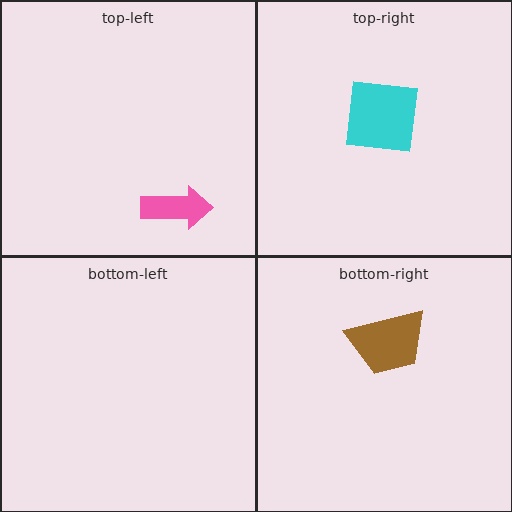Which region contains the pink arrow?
The top-left region.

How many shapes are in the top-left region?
1.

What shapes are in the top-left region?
The pink arrow.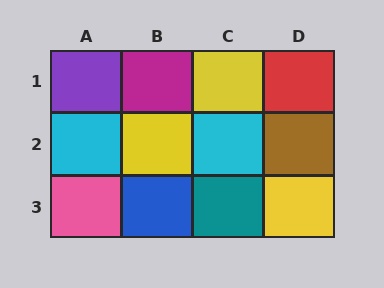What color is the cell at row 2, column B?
Yellow.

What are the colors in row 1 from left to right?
Purple, magenta, yellow, red.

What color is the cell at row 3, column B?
Blue.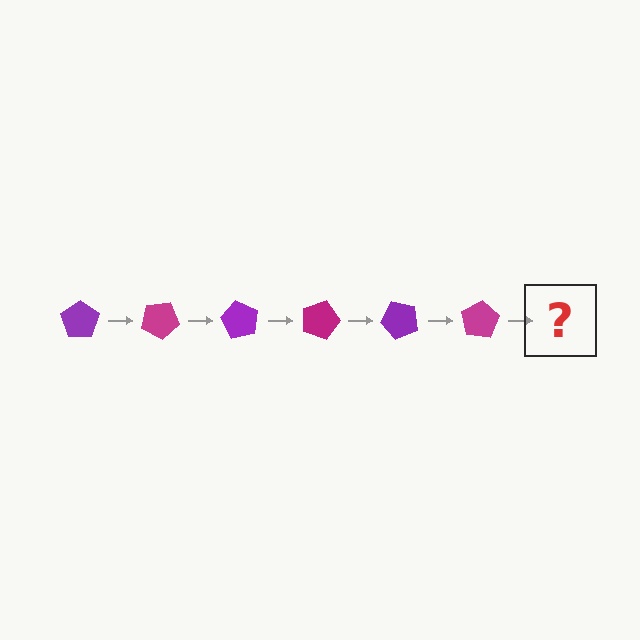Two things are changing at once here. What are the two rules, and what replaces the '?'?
The two rules are that it rotates 30 degrees each step and the color cycles through purple and magenta. The '?' should be a purple pentagon, rotated 180 degrees from the start.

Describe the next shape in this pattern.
It should be a purple pentagon, rotated 180 degrees from the start.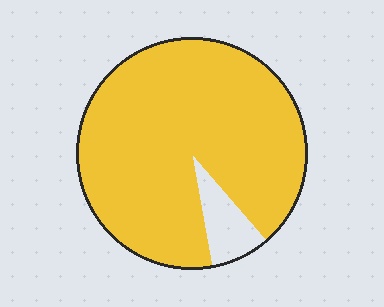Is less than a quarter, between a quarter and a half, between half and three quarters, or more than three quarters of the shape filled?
More than three quarters.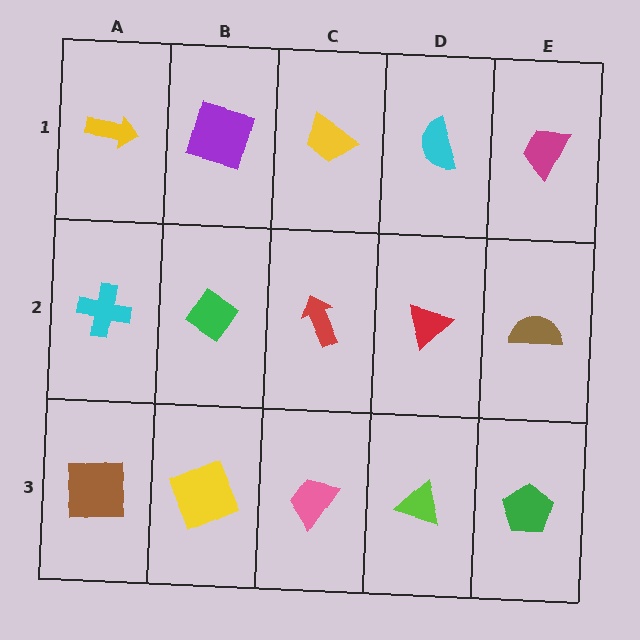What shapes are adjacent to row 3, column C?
A red arrow (row 2, column C), a yellow square (row 3, column B), a lime triangle (row 3, column D).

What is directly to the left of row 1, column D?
A yellow trapezoid.